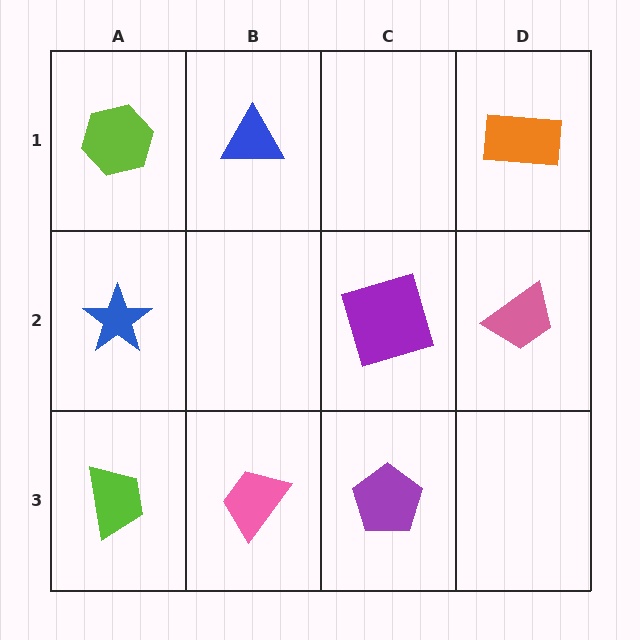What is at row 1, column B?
A blue triangle.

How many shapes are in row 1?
3 shapes.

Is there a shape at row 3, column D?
No, that cell is empty.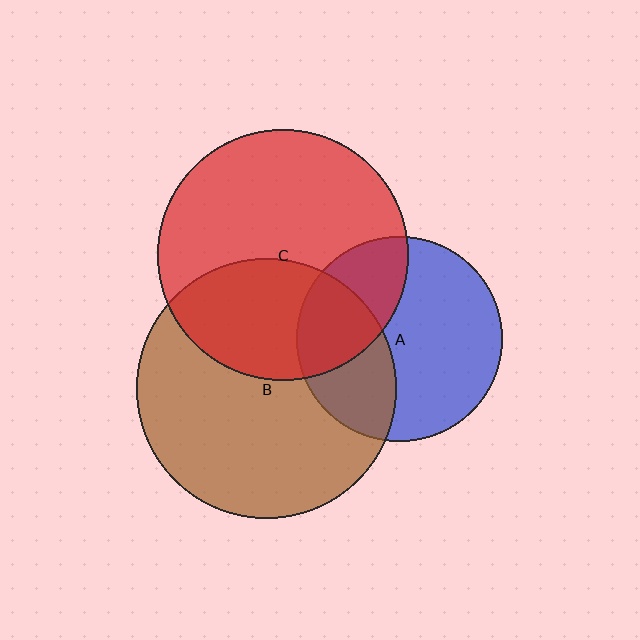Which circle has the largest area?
Circle B (brown).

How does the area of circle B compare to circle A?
Approximately 1.6 times.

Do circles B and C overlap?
Yes.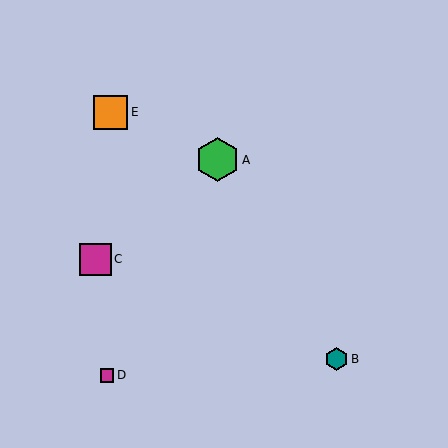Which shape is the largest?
The green hexagon (labeled A) is the largest.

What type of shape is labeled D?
Shape D is a magenta square.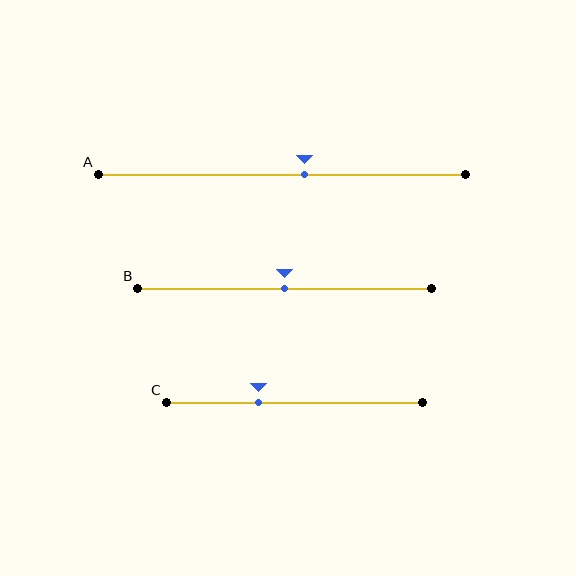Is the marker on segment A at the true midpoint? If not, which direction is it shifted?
No, the marker on segment A is shifted to the right by about 6% of the segment length.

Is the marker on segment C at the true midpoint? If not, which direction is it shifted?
No, the marker on segment C is shifted to the left by about 14% of the segment length.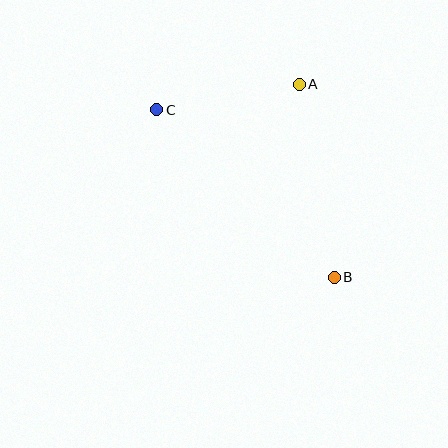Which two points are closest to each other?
Points A and C are closest to each other.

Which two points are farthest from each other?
Points B and C are farthest from each other.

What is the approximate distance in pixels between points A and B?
The distance between A and B is approximately 196 pixels.